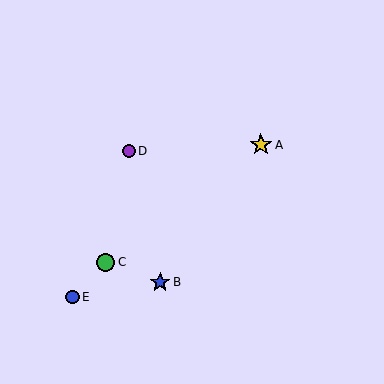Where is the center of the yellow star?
The center of the yellow star is at (261, 145).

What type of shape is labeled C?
Shape C is a green circle.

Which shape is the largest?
The yellow star (labeled A) is the largest.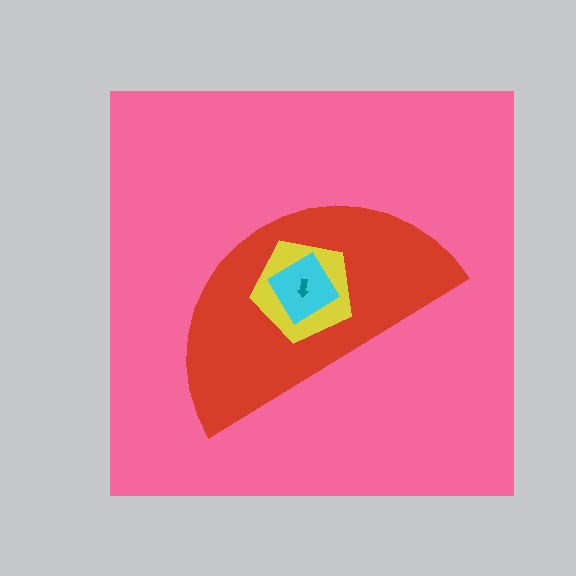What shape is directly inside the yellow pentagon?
The cyan diamond.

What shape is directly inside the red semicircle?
The yellow pentagon.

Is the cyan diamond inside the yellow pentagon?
Yes.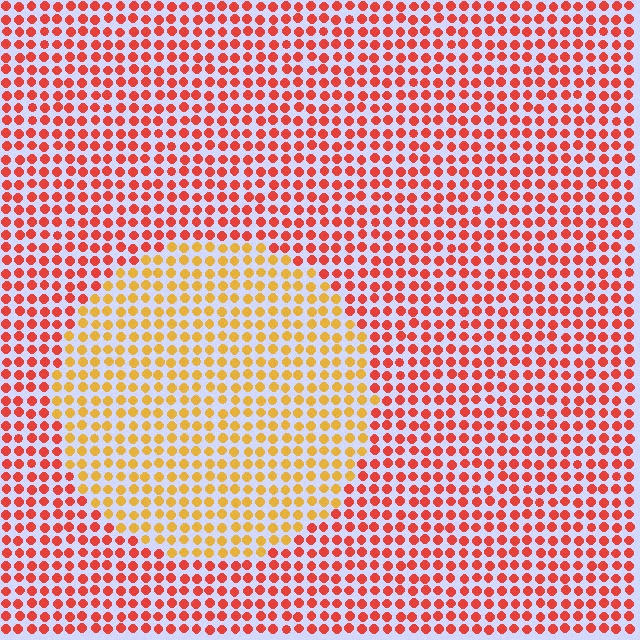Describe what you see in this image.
The image is filled with small red elements in a uniform arrangement. A circle-shaped region is visible where the elements are tinted to a slightly different hue, forming a subtle color boundary.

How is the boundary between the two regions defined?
The boundary is defined purely by a slight shift in hue (about 40 degrees). Spacing, size, and orientation are identical on both sides.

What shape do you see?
I see a circle.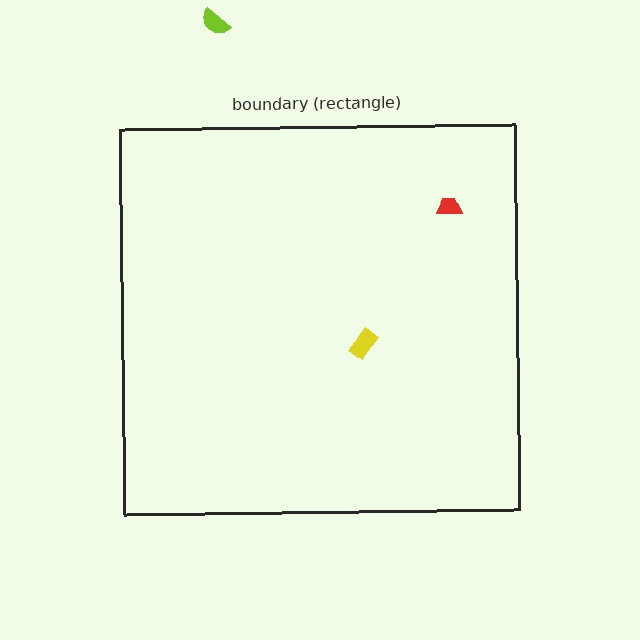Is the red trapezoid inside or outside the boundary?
Inside.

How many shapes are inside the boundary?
2 inside, 1 outside.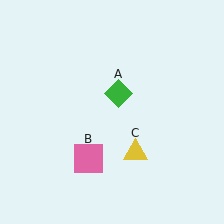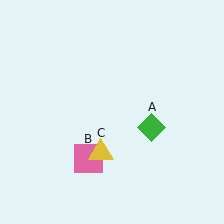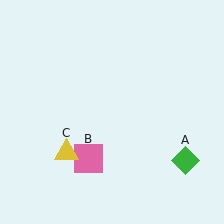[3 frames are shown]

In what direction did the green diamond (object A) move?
The green diamond (object A) moved down and to the right.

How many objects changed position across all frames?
2 objects changed position: green diamond (object A), yellow triangle (object C).